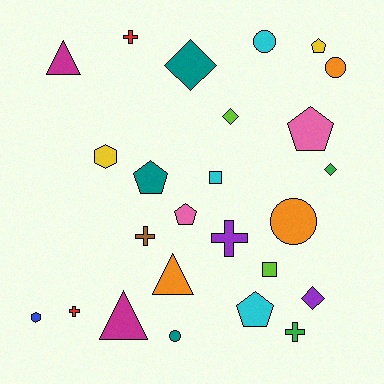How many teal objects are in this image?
There are 3 teal objects.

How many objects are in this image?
There are 25 objects.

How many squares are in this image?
There are 2 squares.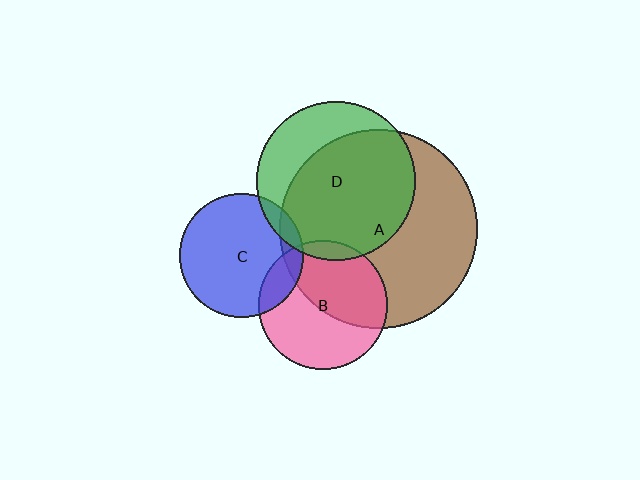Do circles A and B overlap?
Yes.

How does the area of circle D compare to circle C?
Approximately 1.7 times.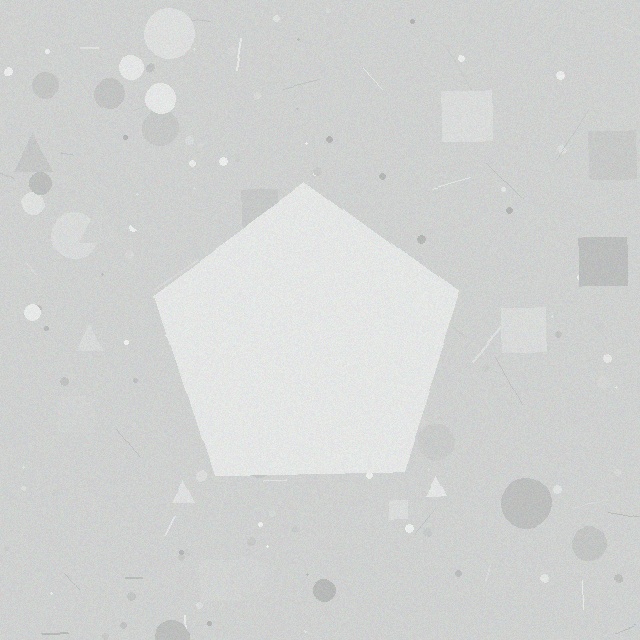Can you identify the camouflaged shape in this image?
The camouflaged shape is a pentagon.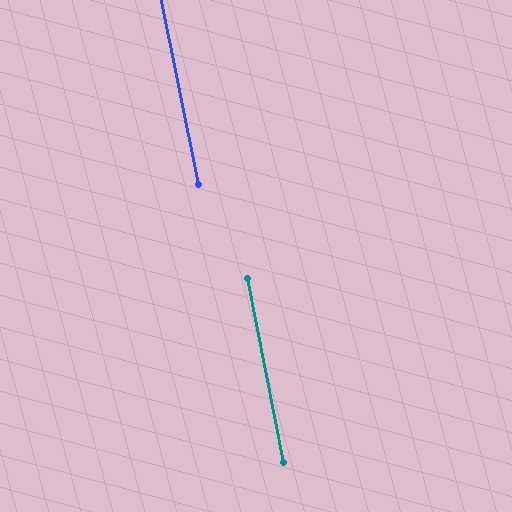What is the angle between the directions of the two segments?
Approximately 0 degrees.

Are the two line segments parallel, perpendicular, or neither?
Parallel — their directions differ by only 0.3°.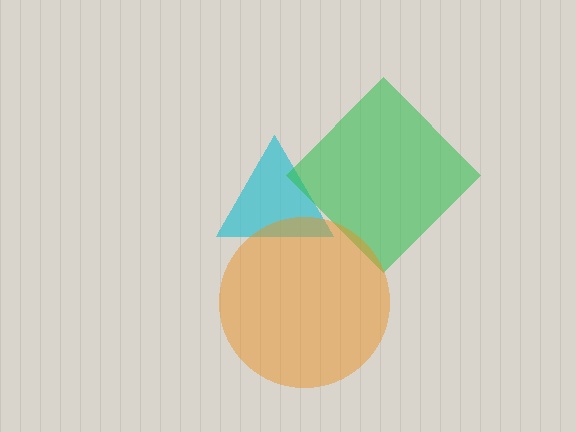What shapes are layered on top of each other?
The layered shapes are: a cyan triangle, a green diamond, an orange circle.